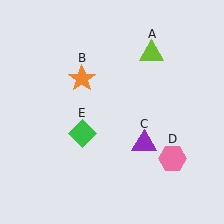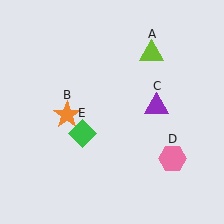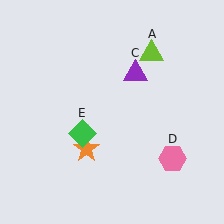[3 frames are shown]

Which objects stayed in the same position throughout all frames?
Lime triangle (object A) and pink hexagon (object D) and green diamond (object E) remained stationary.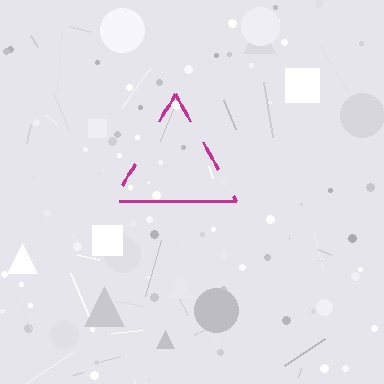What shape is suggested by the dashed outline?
The dashed outline suggests a triangle.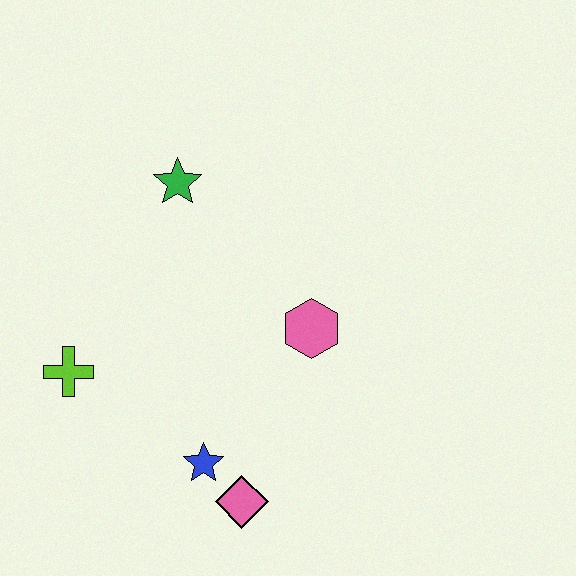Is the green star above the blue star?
Yes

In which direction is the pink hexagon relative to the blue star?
The pink hexagon is above the blue star.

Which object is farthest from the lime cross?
The pink hexagon is farthest from the lime cross.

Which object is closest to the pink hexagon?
The blue star is closest to the pink hexagon.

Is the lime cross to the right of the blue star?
No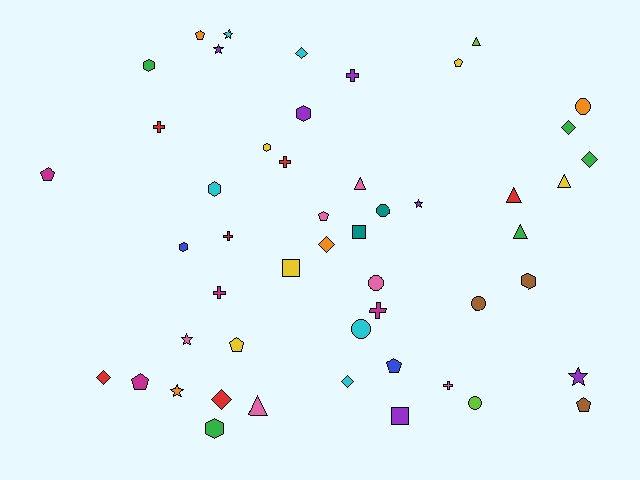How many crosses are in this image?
There are 7 crosses.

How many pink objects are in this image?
There are 6 pink objects.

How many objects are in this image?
There are 50 objects.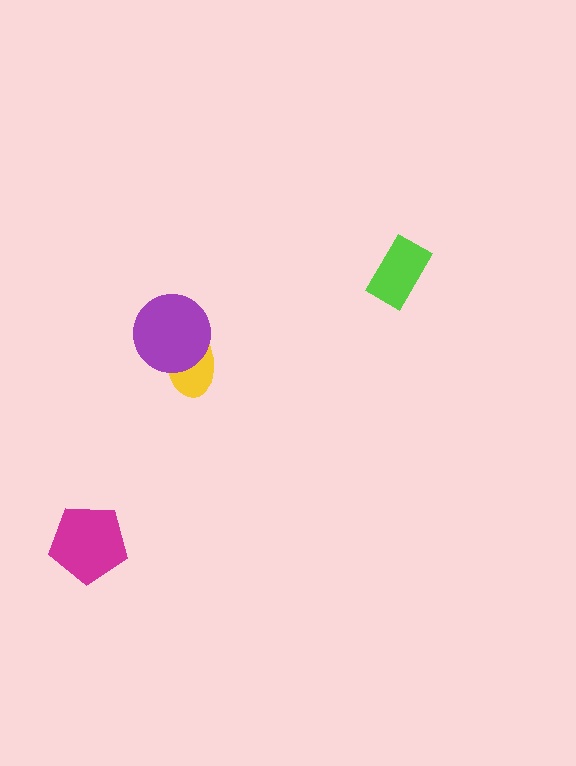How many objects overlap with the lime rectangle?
0 objects overlap with the lime rectangle.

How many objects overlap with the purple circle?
1 object overlaps with the purple circle.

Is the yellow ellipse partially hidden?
Yes, it is partially covered by another shape.